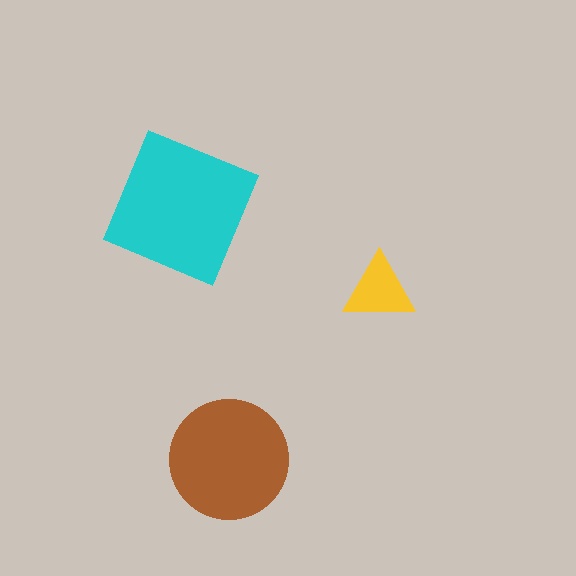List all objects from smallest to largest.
The yellow triangle, the brown circle, the cyan square.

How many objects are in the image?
There are 3 objects in the image.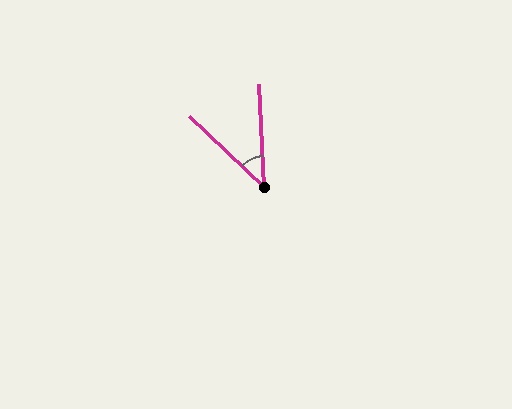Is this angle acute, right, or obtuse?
It is acute.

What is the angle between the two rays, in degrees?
Approximately 44 degrees.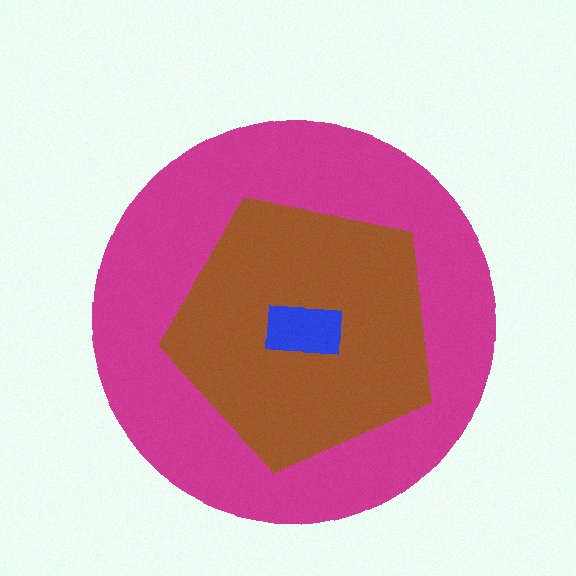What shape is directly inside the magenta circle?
The brown pentagon.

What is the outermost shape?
The magenta circle.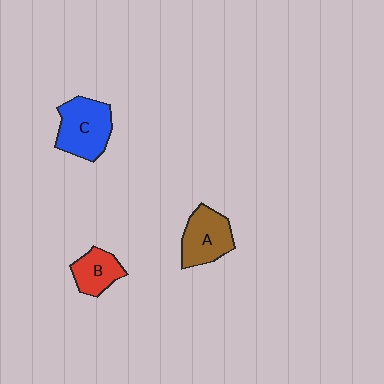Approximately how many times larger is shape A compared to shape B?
Approximately 1.4 times.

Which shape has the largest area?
Shape C (blue).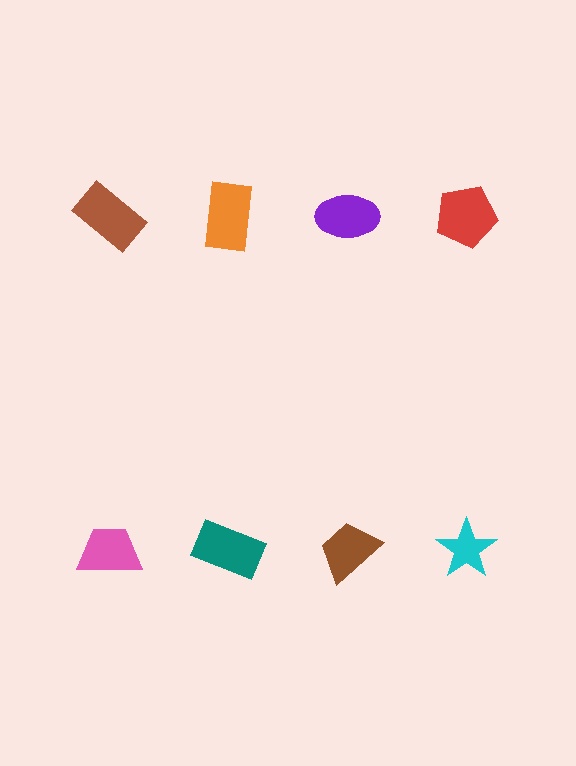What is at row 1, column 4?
A red pentagon.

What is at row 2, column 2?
A teal rectangle.